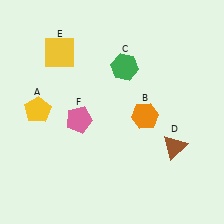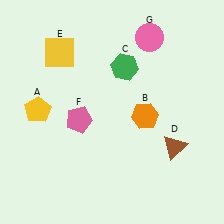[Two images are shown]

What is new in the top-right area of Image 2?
A pink circle (G) was added in the top-right area of Image 2.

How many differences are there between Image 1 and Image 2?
There is 1 difference between the two images.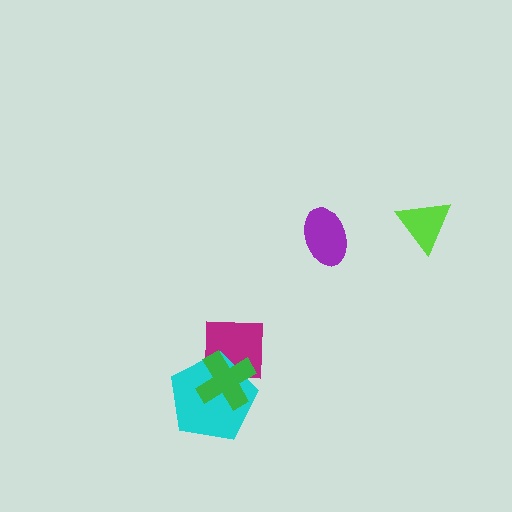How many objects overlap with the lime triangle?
0 objects overlap with the lime triangle.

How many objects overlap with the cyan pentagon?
2 objects overlap with the cyan pentagon.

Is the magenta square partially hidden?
Yes, it is partially covered by another shape.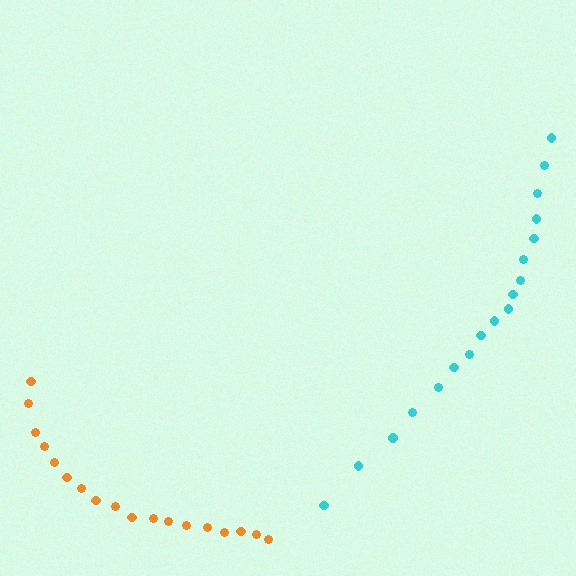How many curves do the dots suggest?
There are 2 distinct paths.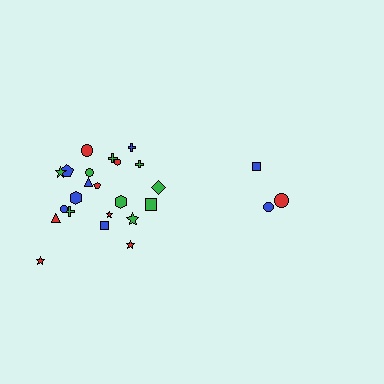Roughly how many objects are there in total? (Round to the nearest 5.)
Roughly 25 objects in total.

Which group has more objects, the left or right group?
The left group.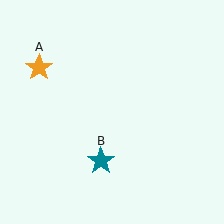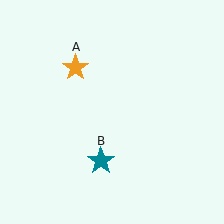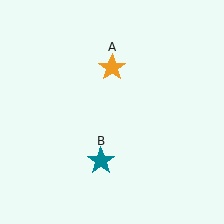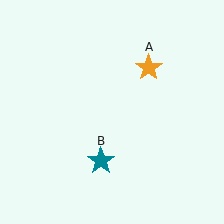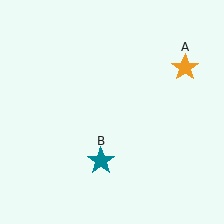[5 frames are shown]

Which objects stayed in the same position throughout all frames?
Teal star (object B) remained stationary.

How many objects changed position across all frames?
1 object changed position: orange star (object A).